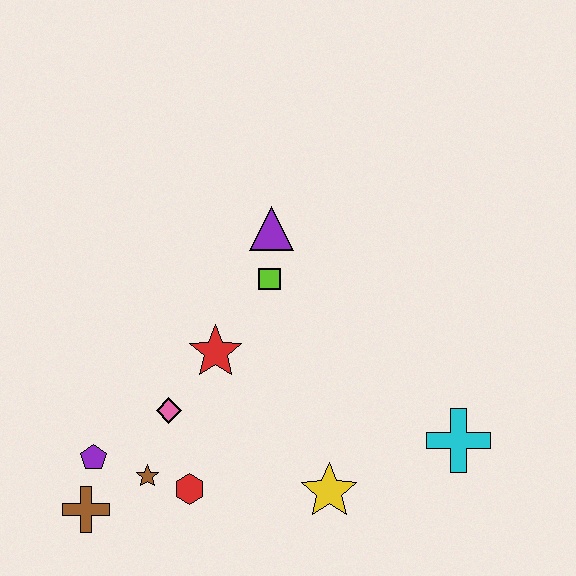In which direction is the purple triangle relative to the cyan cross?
The purple triangle is above the cyan cross.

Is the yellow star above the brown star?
No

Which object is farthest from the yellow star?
The purple triangle is farthest from the yellow star.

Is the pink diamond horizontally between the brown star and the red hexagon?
Yes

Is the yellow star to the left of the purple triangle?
No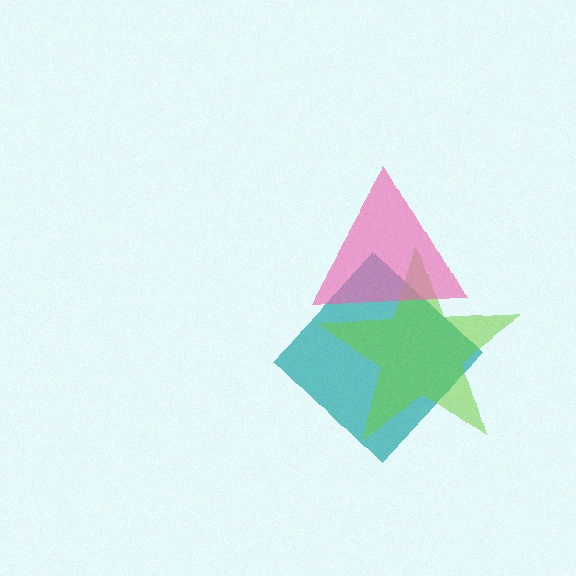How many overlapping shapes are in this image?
There are 3 overlapping shapes in the image.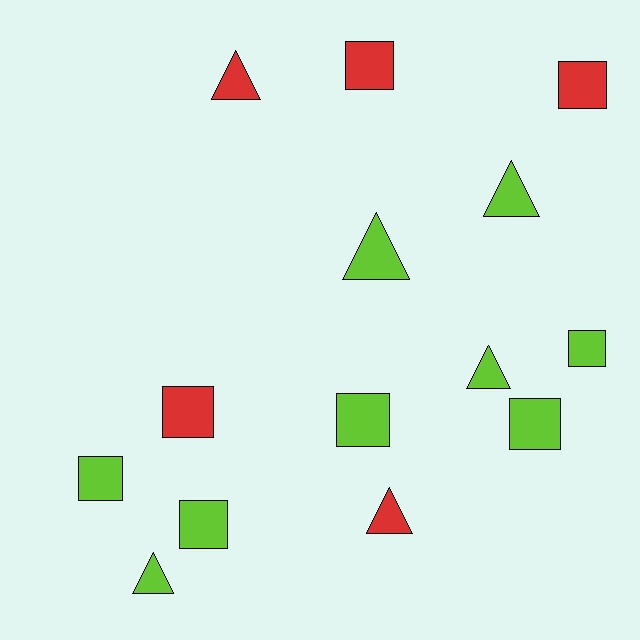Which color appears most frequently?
Lime, with 9 objects.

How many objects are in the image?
There are 14 objects.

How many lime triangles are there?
There are 4 lime triangles.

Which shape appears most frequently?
Square, with 8 objects.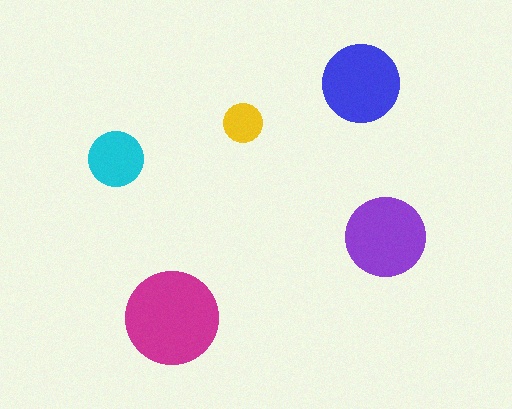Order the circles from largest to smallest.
the magenta one, the purple one, the blue one, the cyan one, the yellow one.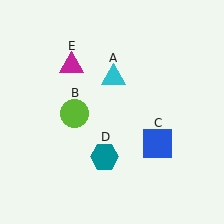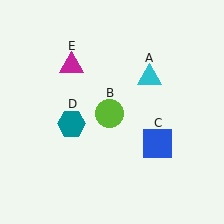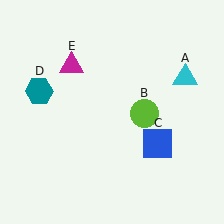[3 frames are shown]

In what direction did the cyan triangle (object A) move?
The cyan triangle (object A) moved right.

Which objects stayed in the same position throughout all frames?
Blue square (object C) and magenta triangle (object E) remained stationary.